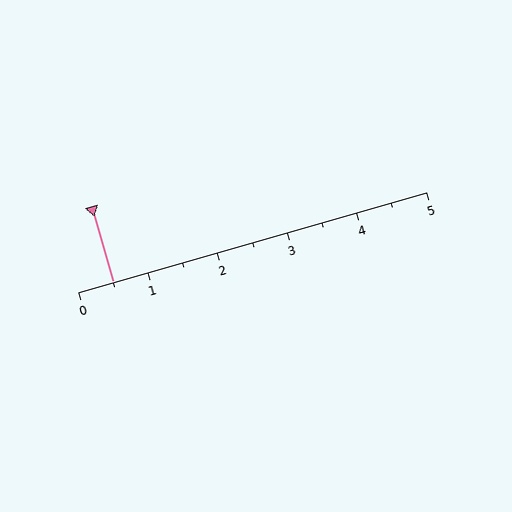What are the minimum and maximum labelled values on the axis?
The axis runs from 0 to 5.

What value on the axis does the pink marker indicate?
The marker indicates approximately 0.5.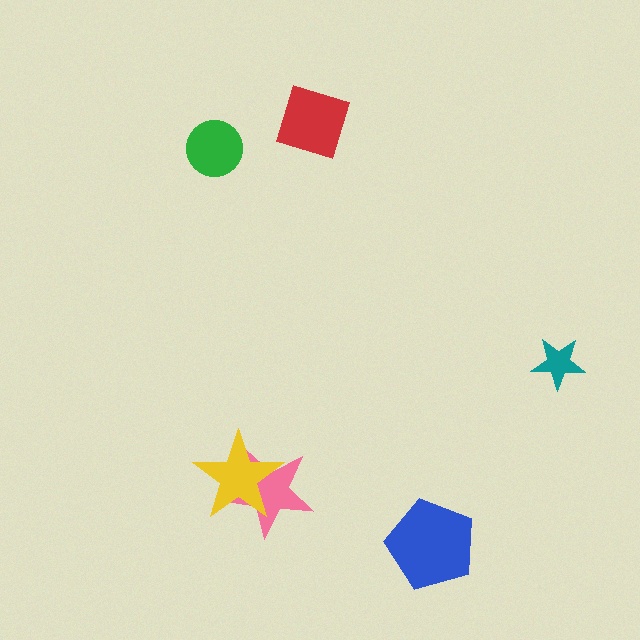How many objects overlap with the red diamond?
0 objects overlap with the red diamond.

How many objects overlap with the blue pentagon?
0 objects overlap with the blue pentagon.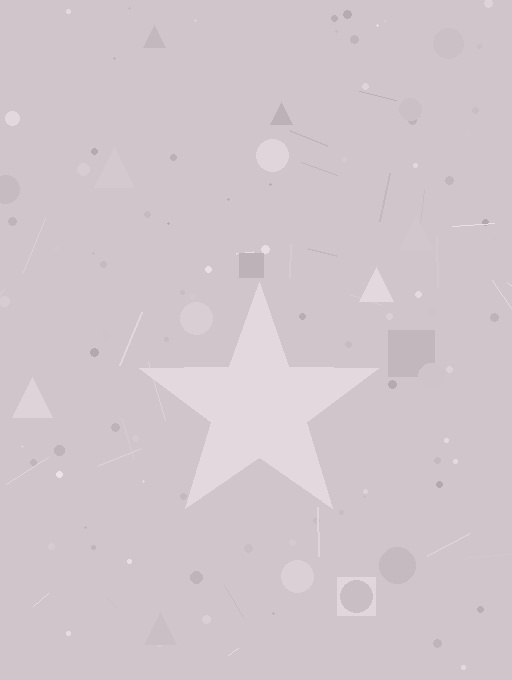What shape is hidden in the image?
A star is hidden in the image.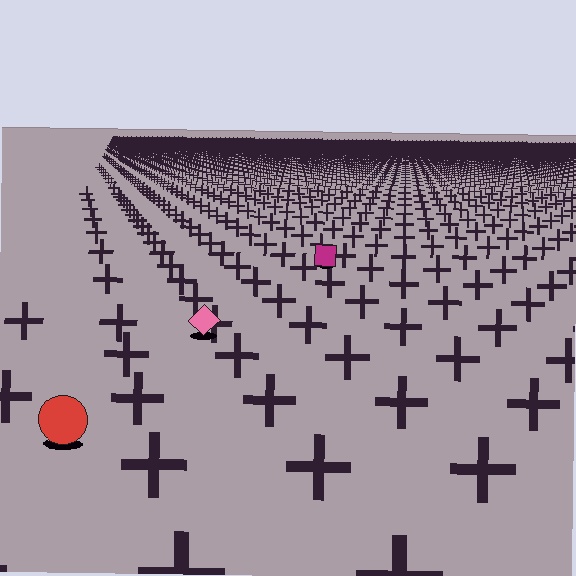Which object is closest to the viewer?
The red circle is closest. The texture marks near it are larger and more spread out.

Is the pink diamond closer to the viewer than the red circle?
No. The red circle is closer — you can tell from the texture gradient: the ground texture is coarser near it.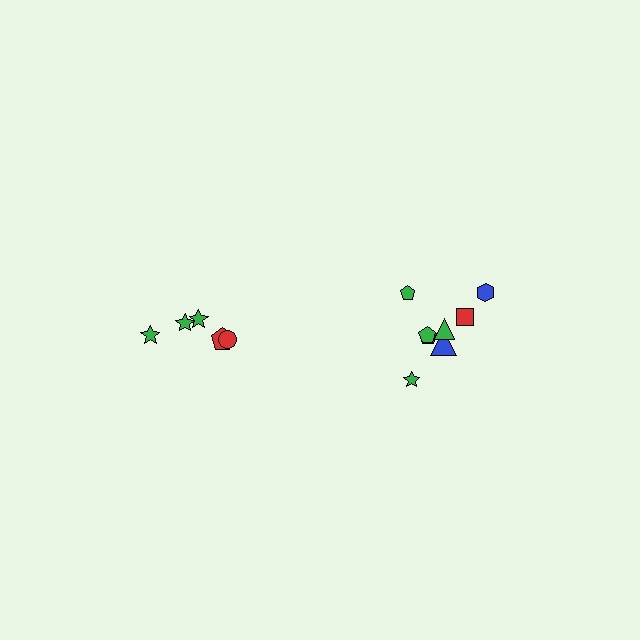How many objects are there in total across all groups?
There are 13 objects.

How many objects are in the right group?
There are 8 objects.